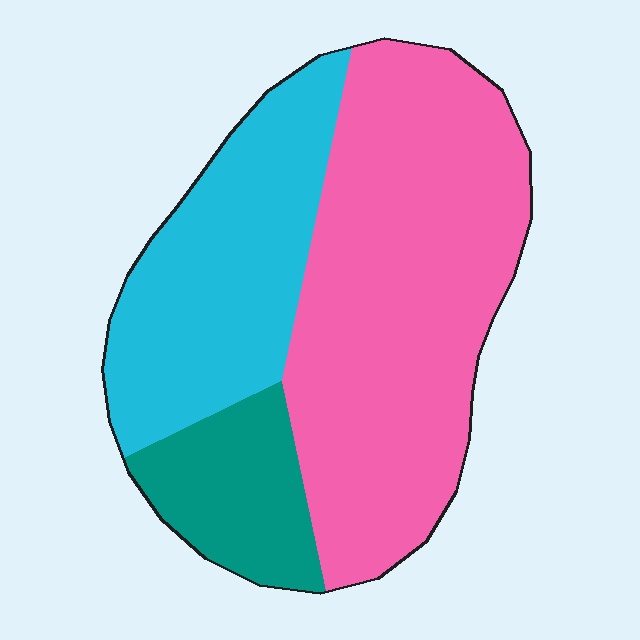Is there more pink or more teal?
Pink.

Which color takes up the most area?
Pink, at roughly 55%.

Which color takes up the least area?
Teal, at roughly 15%.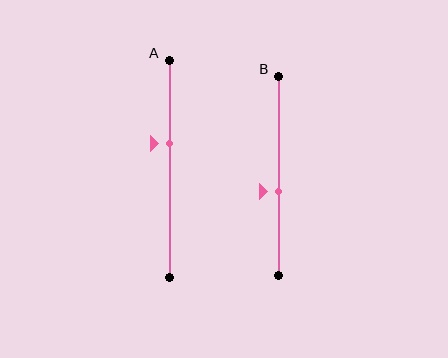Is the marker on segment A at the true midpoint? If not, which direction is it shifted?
No, the marker on segment A is shifted upward by about 12% of the segment length.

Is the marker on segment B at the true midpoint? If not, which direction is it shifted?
No, the marker on segment B is shifted downward by about 8% of the segment length.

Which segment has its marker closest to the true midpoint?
Segment B has its marker closest to the true midpoint.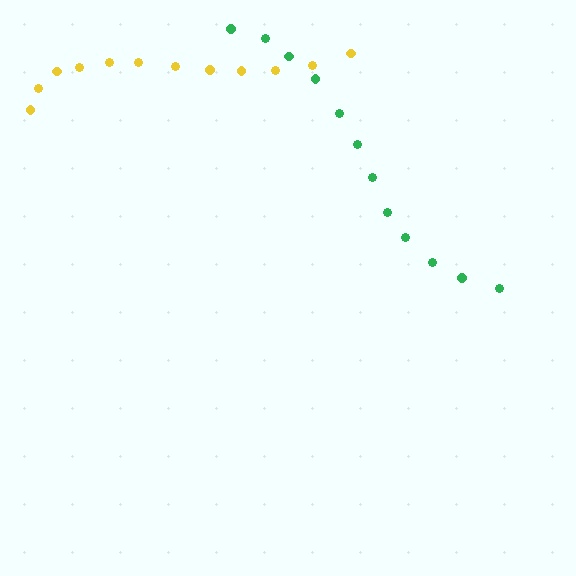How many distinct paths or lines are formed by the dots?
There are 2 distinct paths.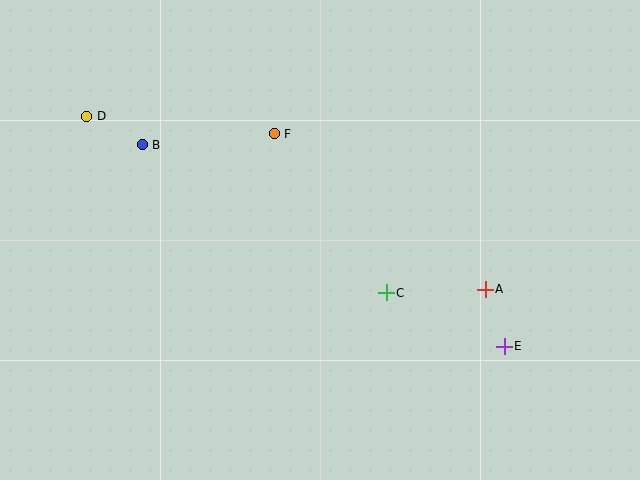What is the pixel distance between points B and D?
The distance between B and D is 62 pixels.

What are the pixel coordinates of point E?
Point E is at (504, 346).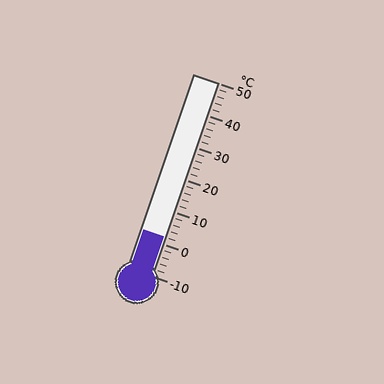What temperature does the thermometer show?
The thermometer shows approximately 2°C.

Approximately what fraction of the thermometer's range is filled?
The thermometer is filled to approximately 20% of its range.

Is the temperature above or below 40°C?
The temperature is below 40°C.